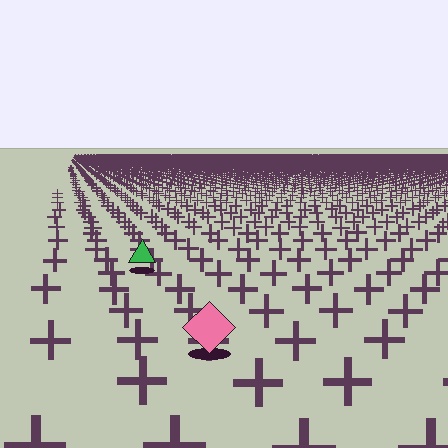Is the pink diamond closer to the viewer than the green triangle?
Yes. The pink diamond is closer — you can tell from the texture gradient: the ground texture is coarser near it.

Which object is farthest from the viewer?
The green triangle is farthest from the viewer. It appears smaller and the ground texture around it is denser.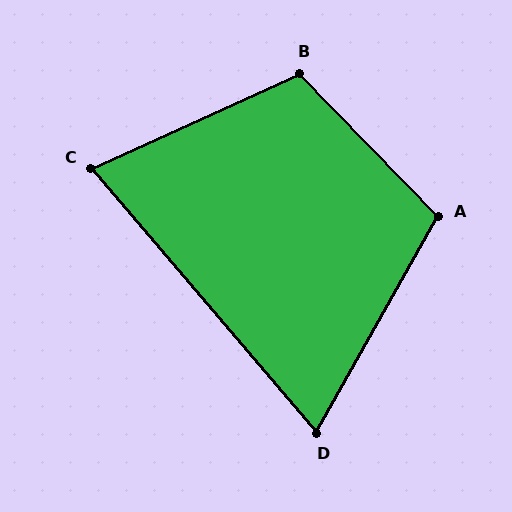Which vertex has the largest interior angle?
B, at approximately 110 degrees.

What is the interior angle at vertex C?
Approximately 74 degrees (acute).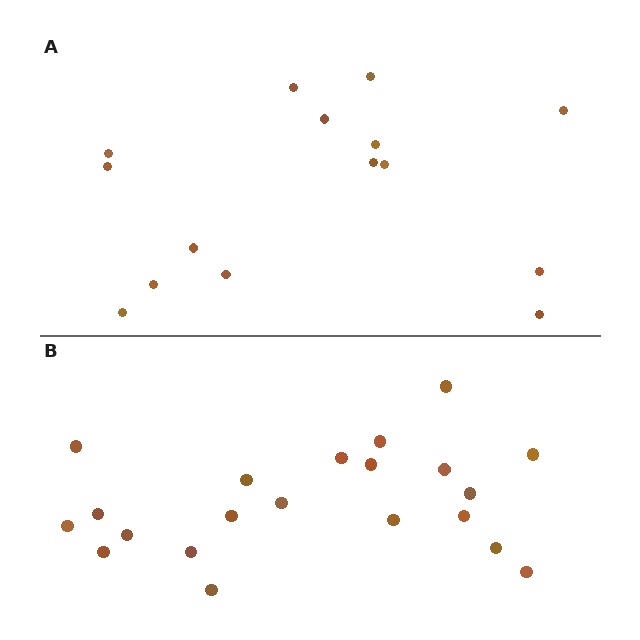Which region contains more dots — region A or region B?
Region B (the bottom region) has more dots.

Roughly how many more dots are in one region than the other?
Region B has about 6 more dots than region A.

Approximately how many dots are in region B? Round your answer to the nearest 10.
About 20 dots. (The exact count is 21, which rounds to 20.)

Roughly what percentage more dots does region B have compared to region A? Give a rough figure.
About 40% more.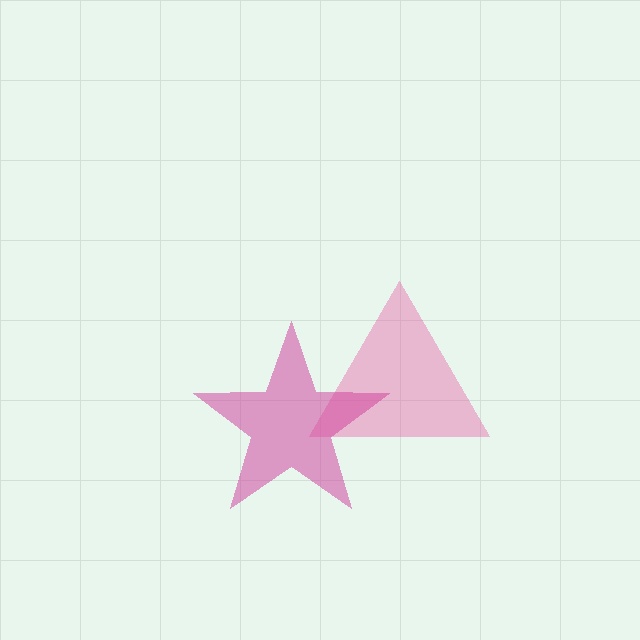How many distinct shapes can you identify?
There are 2 distinct shapes: a pink triangle, a magenta star.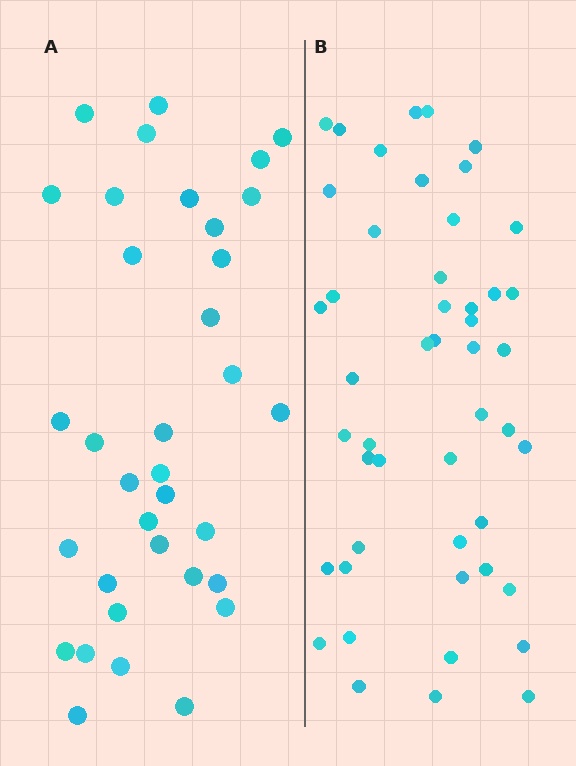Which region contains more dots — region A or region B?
Region B (the right region) has more dots.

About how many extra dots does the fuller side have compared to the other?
Region B has approximately 15 more dots than region A.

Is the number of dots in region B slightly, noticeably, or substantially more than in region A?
Region B has noticeably more, but not dramatically so. The ratio is roughly 1.4 to 1.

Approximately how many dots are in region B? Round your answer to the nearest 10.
About 50 dots. (The exact count is 48, which rounds to 50.)